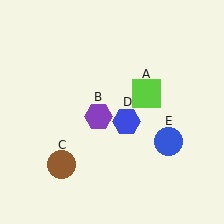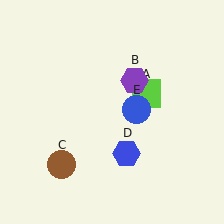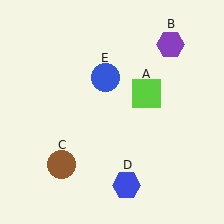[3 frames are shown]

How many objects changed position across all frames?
3 objects changed position: purple hexagon (object B), blue hexagon (object D), blue circle (object E).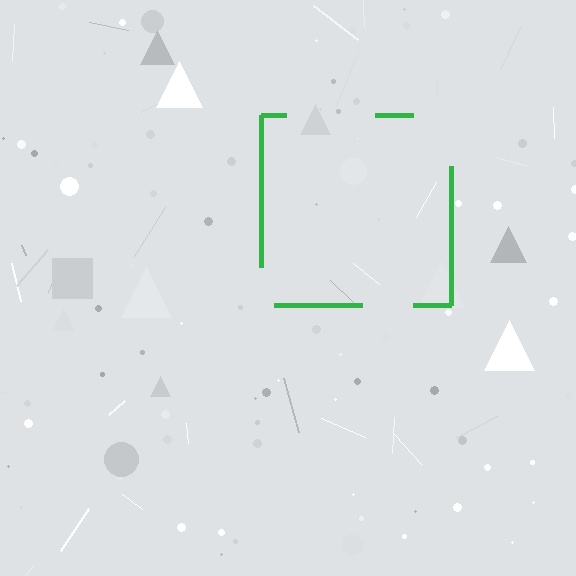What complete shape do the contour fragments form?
The contour fragments form a square.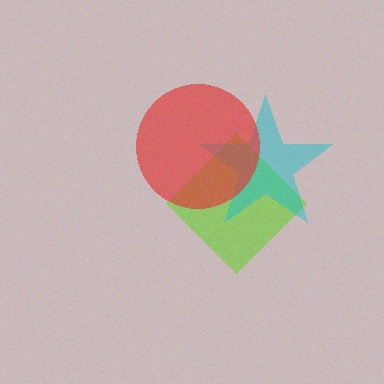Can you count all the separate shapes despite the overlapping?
Yes, there are 3 separate shapes.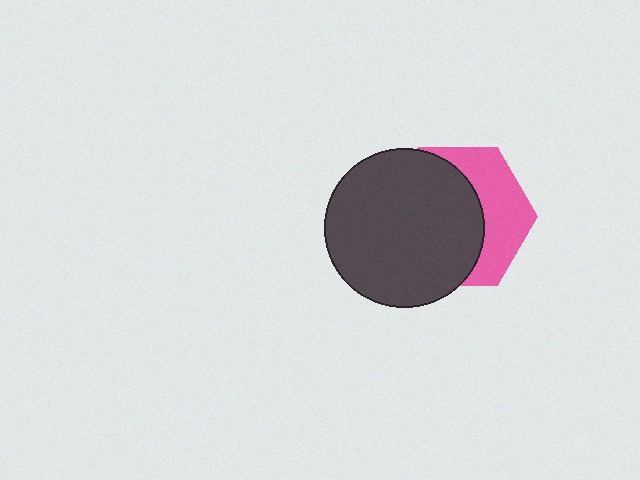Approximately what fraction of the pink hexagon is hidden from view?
Roughly 61% of the pink hexagon is hidden behind the dark gray circle.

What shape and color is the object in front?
The object in front is a dark gray circle.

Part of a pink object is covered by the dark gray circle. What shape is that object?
It is a hexagon.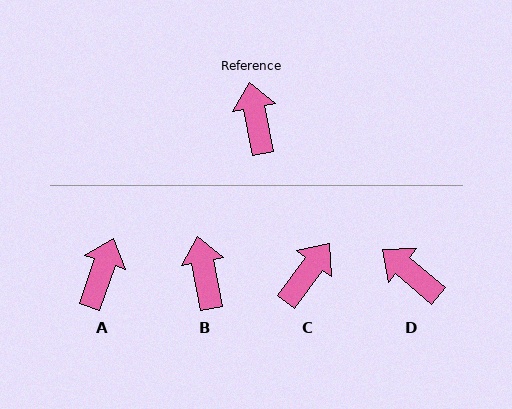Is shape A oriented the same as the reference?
No, it is off by about 30 degrees.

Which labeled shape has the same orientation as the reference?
B.